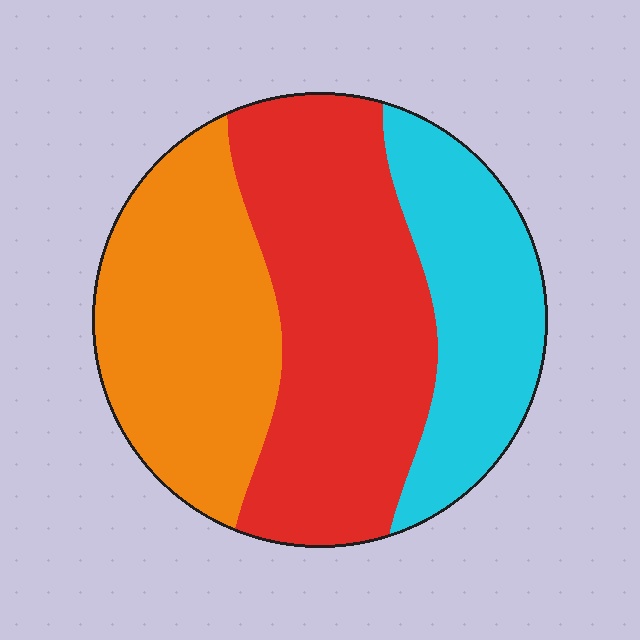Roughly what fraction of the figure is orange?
Orange covers roughly 35% of the figure.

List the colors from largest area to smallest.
From largest to smallest: red, orange, cyan.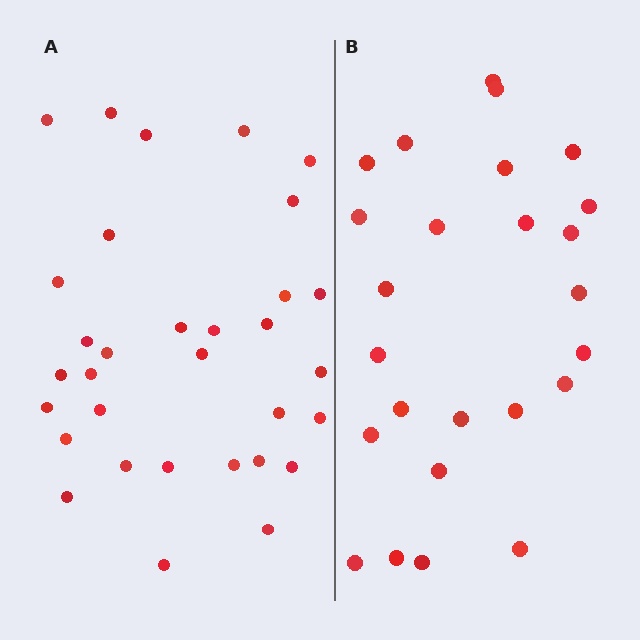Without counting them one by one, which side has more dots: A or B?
Region A (the left region) has more dots.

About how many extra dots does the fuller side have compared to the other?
Region A has roughly 8 or so more dots than region B.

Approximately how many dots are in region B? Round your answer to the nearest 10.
About 20 dots. (The exact count is 25, which rounds to 20.)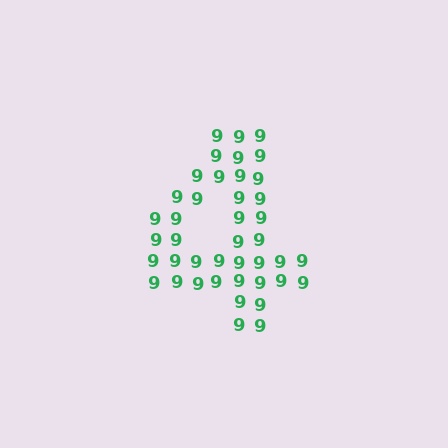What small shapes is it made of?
It is made of small digit 9's.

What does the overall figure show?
The overall figure shows the digit 4.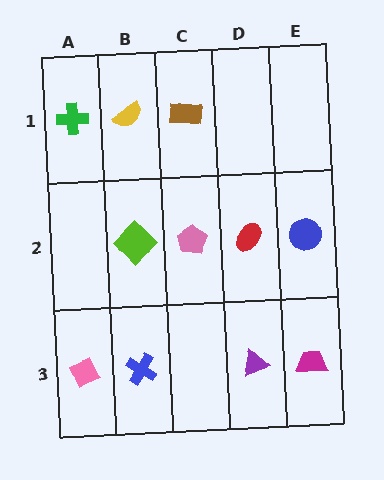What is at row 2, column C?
A pink pentagon.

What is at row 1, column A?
A green cross.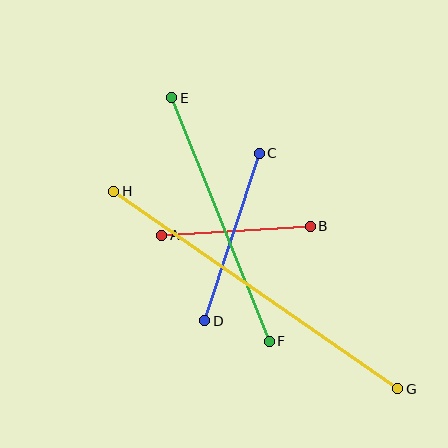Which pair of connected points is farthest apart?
Points G and H are farthest apart.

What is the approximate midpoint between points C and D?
The midpoint is at approximately (232, 237) pixels.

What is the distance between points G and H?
The distance is approximately 346 pixels.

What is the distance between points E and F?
The distance is approximately 262 pixels.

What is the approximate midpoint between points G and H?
The midpoint is at approximately (256, 290) pixels.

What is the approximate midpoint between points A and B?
The midpoint is at approximately (236, 231) pixels.